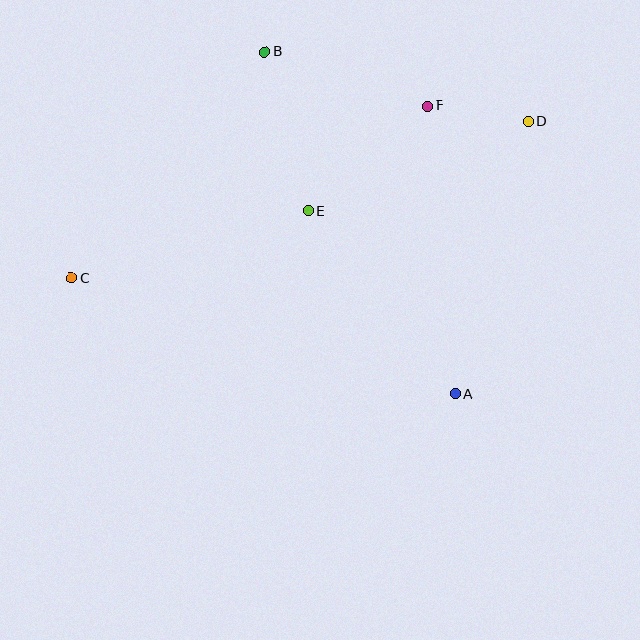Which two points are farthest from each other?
Points C and D are farthest from each other.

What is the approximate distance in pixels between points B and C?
The distance between B and C is approximately 298 pixels.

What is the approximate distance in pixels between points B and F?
The distance between B and F is approximately 171 pixels.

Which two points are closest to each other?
Points D and F are closest to each other.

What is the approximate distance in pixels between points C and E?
The distance between C and E is approximately 246 pixels.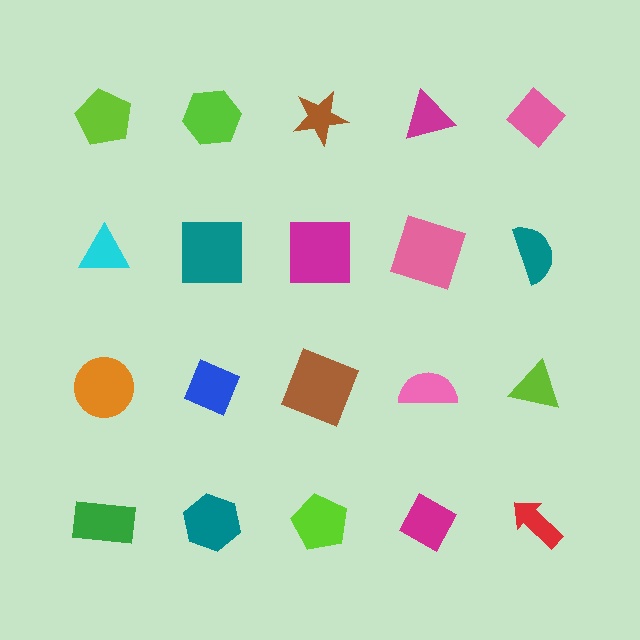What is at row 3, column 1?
An orange circle.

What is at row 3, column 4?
A pink semicircle.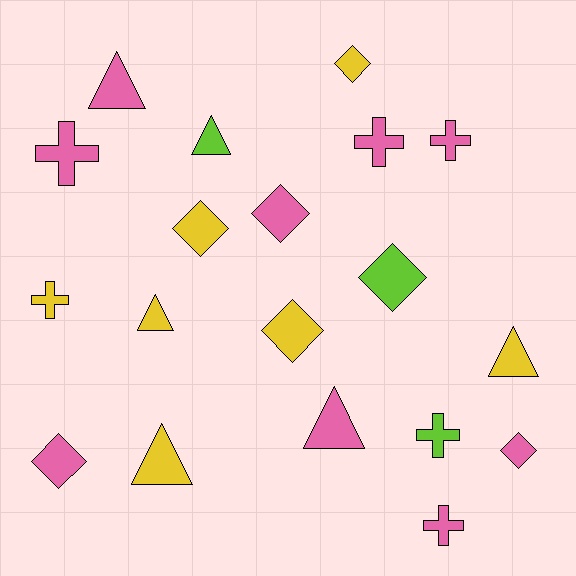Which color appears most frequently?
Pink, with 9 objects.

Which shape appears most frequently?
Diamond, with 7 objects.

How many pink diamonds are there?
There are 3 pink diamonds.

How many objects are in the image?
There are 19 objects.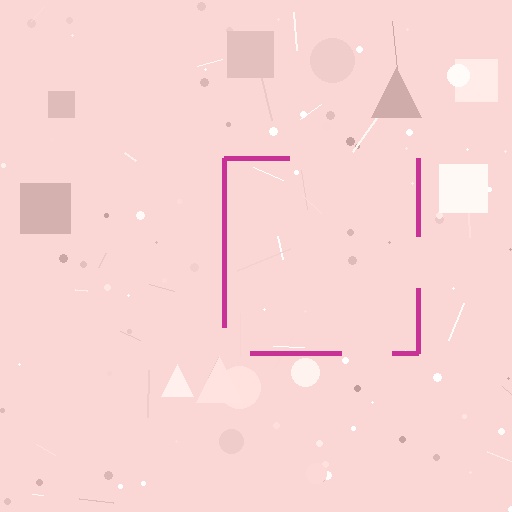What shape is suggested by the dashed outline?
The dashed outline suggests a square.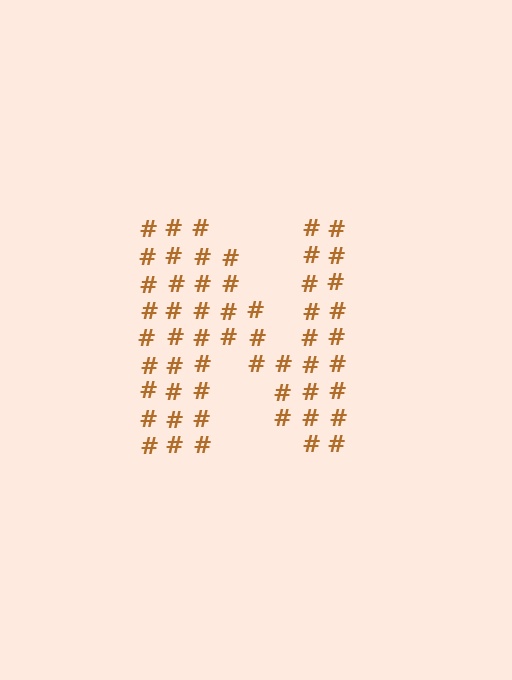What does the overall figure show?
The overall figure shows the letter N.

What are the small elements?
The small elements are hash symbols.